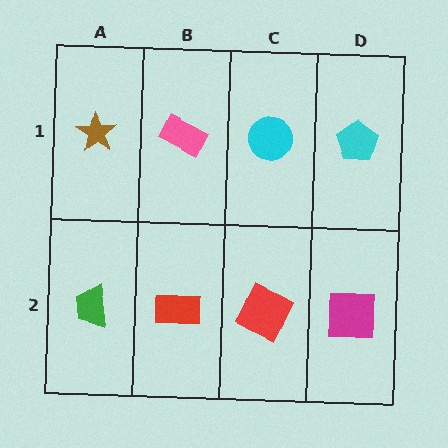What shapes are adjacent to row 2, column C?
A cyan circle (row 1, column C), a red rectangle (row 2, column B), a magenta square (row 2, column D).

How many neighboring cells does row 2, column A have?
2.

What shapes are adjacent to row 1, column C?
A red square (row 2, column C), a pink rectangle (row 1, column B), a cyan pentagon (row 1, column D).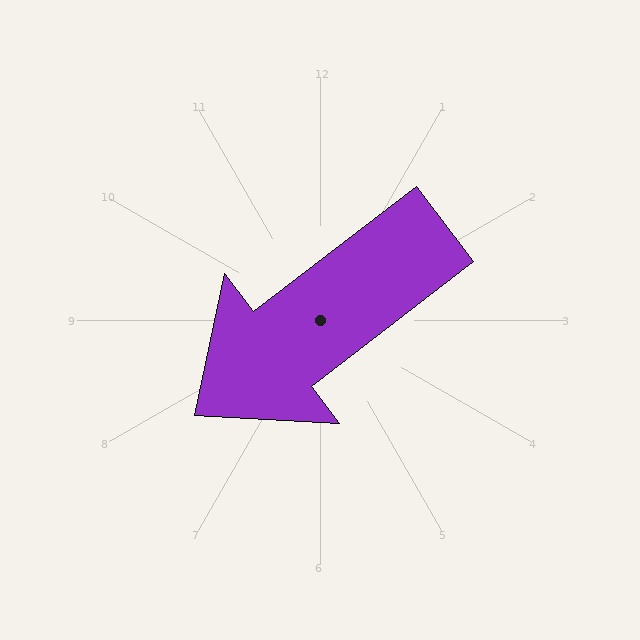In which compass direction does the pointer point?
Southwest.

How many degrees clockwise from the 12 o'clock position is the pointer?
Approximately 233 degrees.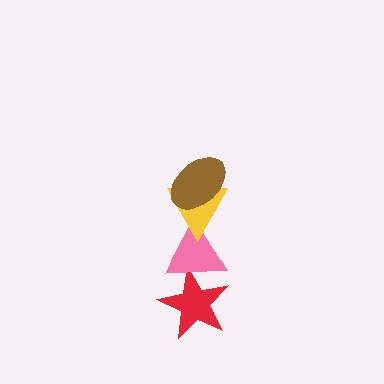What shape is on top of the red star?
The pink triangle is on top of the red star.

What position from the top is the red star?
The red star is 4th from the top.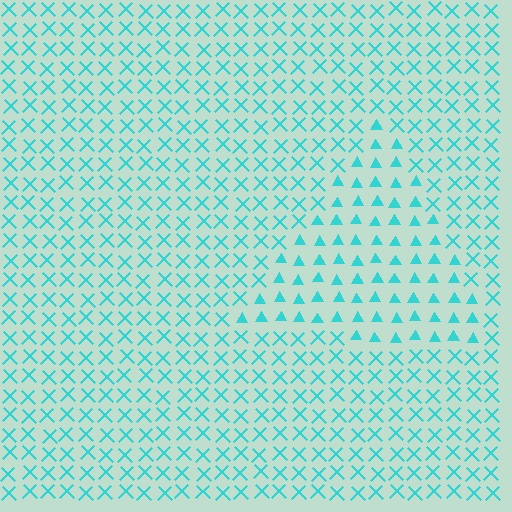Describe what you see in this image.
The image is filled with small cyan elements arranged in a uniform grid. A triangle-shaped region contains triangles, while the surrounding area contains X marks. The boundary is defined purely by the change in element shape.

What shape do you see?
I see a triangle.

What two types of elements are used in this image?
The image uses triangles inside the triangle region and X marks outside it.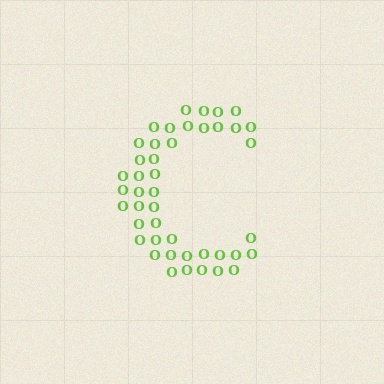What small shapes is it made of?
It is made of small letter O's.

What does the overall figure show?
The overall figure shows the letter C.